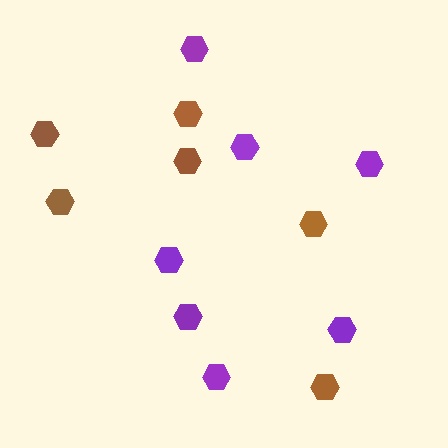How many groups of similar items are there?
There are 2 groups: one group of purple hexagons (7) and one group of brown hexagons (6).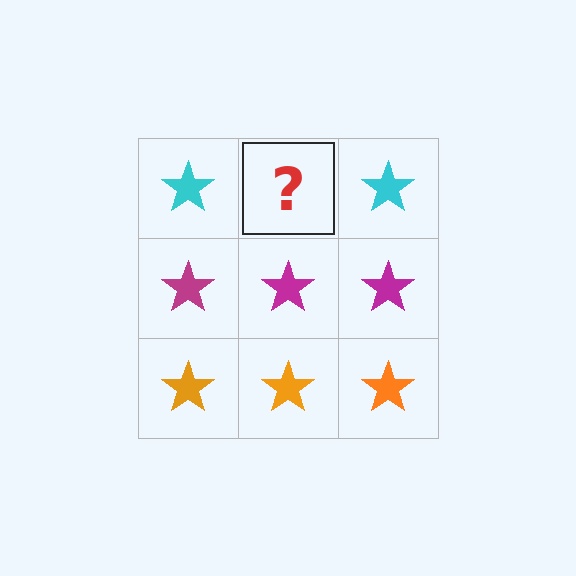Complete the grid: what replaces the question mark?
The question mark should be replaced with a cyan star.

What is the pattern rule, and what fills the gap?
The rule is that each row has a consistent color. The gap should be filled with a cyan star.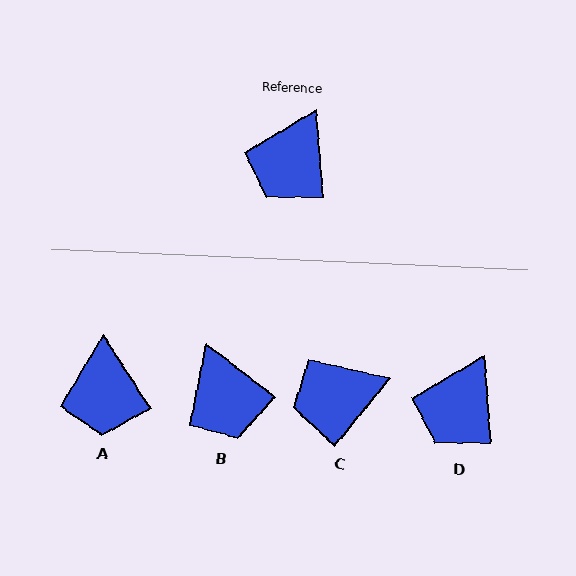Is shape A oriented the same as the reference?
No, it is off by about 29 degrees.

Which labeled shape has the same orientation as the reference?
D.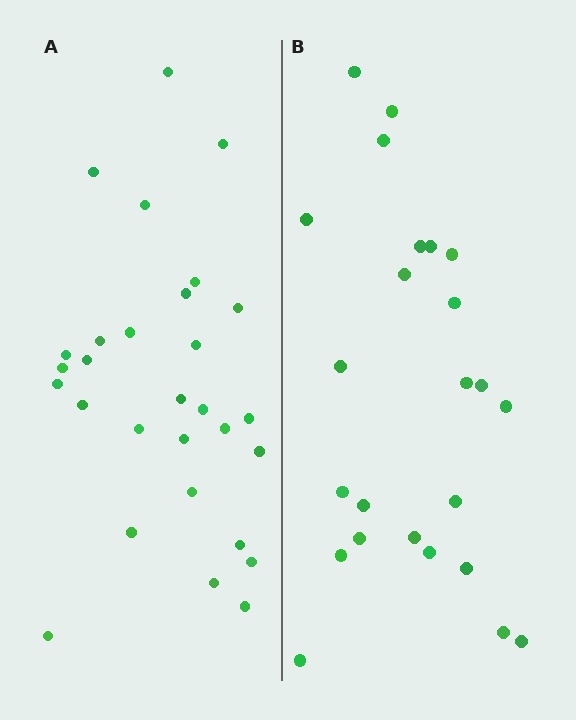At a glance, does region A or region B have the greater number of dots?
Region A (the left region) has more dots.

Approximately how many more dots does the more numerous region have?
Region A has about 5 more dots than region B.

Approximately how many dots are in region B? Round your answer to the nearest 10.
About 20 dots. (The exact count is 24, which rounds to 20.)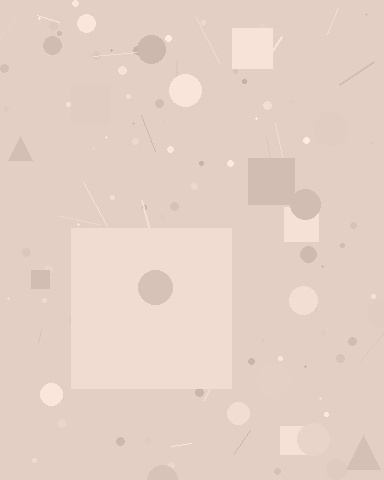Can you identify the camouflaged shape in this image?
The camouflaged shape is a square.